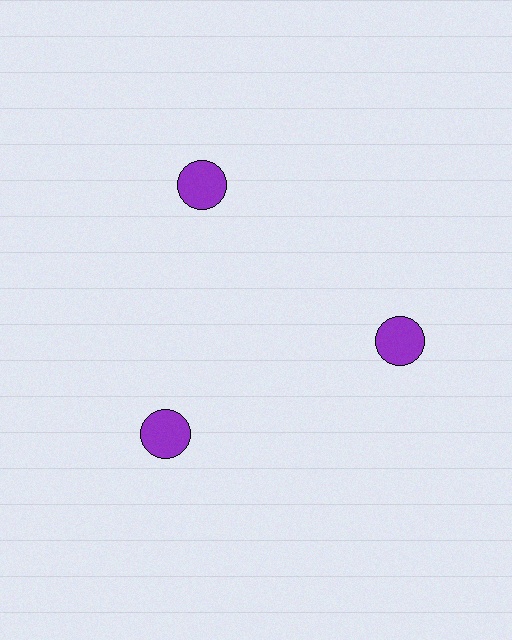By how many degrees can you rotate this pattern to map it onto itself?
The pattern maps onto itself every 120 degrees of rotation.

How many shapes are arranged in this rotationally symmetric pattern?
There are 3 shapes, arranged in 3 groups of 1.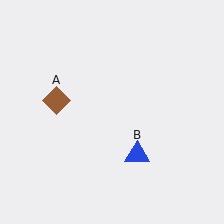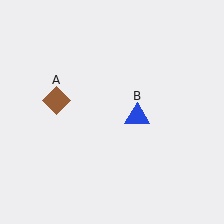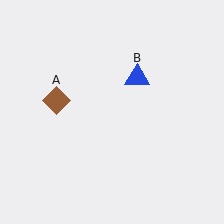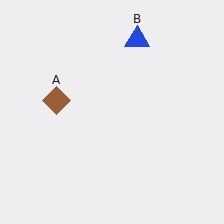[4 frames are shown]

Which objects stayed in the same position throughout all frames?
Brown diamond (object A) remained stationary.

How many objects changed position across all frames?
1 object changed position: blue triangle (object B).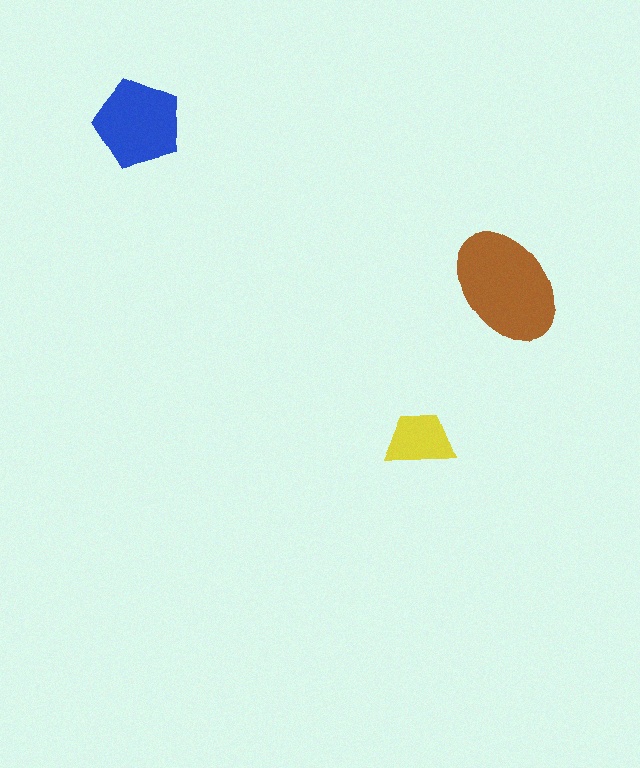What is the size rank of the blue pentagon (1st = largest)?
2nd.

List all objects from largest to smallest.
The brown ellipse, the blue pentagon, the yellow trapezoid.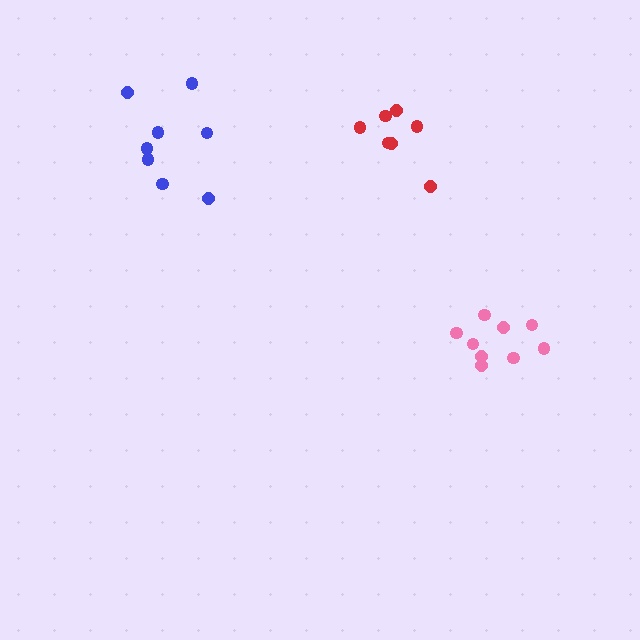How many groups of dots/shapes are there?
There are 3 groups.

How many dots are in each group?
Group 1: 7 dots, Group 2: 8 dots, Group 3: 9 dots (24 total).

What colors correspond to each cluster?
The clusters are colored: red, blue, pink.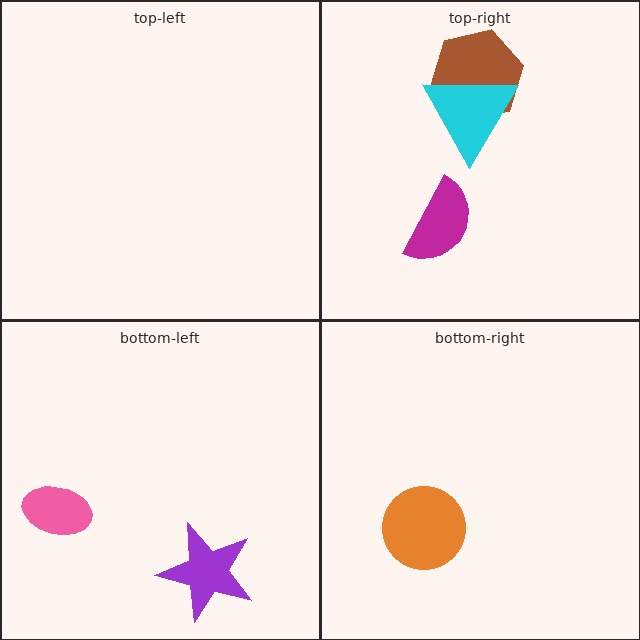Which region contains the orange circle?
The bottom-right region.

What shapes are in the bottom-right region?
The orange circle.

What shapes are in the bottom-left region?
The purple star, the pink ellipse.